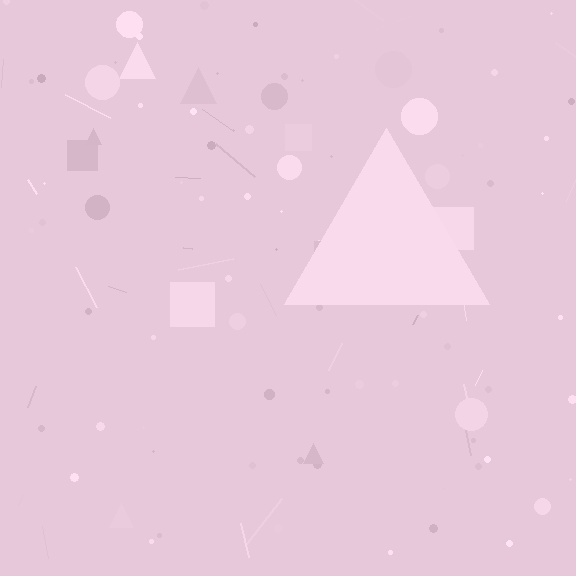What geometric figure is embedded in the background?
A triangle is embedded in the background.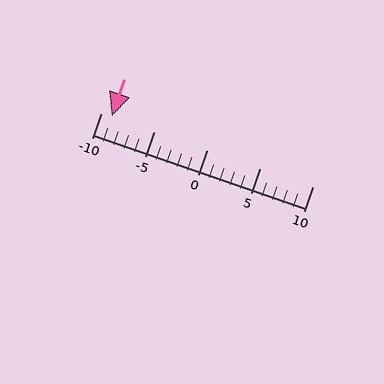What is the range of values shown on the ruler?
The ruler shows values from -10 to 10.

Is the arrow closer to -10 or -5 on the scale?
The arrow is closer to -10.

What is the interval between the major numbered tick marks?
The major tick marks are spaced 5 units apart.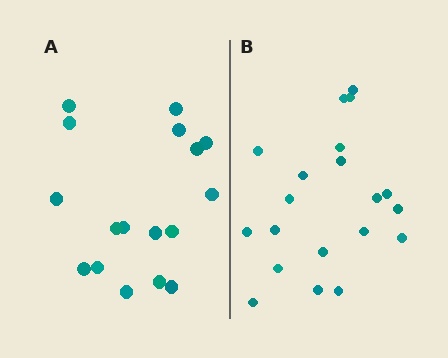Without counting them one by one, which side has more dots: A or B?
Region B (the right region) has more dots.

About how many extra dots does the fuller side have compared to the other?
Region B has just a few more — roughly 2 or 3 more dots than region A.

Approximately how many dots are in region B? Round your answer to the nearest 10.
About 20 dots.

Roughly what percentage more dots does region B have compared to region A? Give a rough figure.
About 20% more.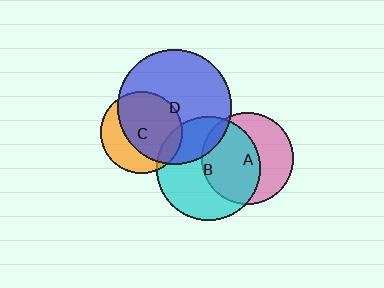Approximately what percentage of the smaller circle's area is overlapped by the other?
Approximately 10%.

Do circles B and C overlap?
Yes.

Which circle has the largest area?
Circle D (blue).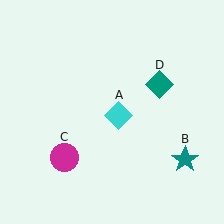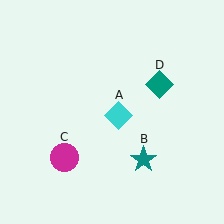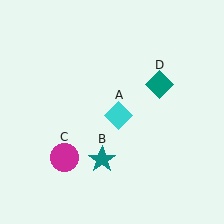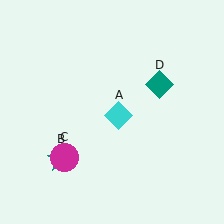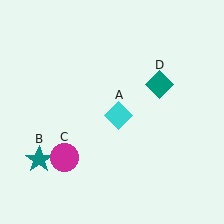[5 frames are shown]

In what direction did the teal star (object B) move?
The teal star (object B) moved left.